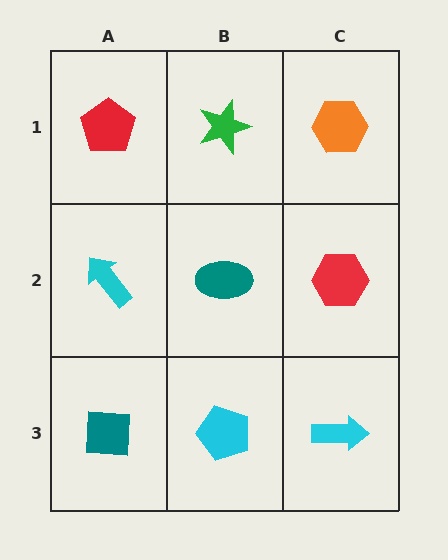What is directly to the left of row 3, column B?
A teal square.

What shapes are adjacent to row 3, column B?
A teal ellipse (row 2, column B), a teal square (row 3, column A), a cyan arrow (row 3, column C).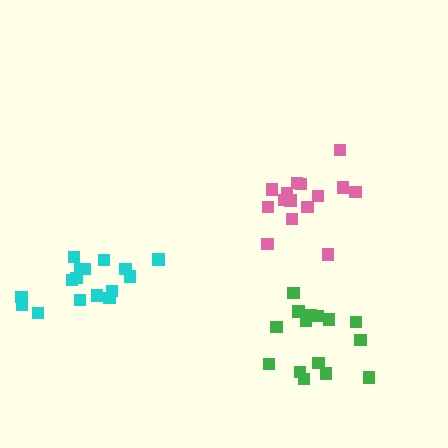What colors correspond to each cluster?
The clusters are colored: green, pink, cyan.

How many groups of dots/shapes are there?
There are 3 groups.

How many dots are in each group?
Group 1: 15 dots, Group 2: 15 dots, Group 3: 16 dots (46 total).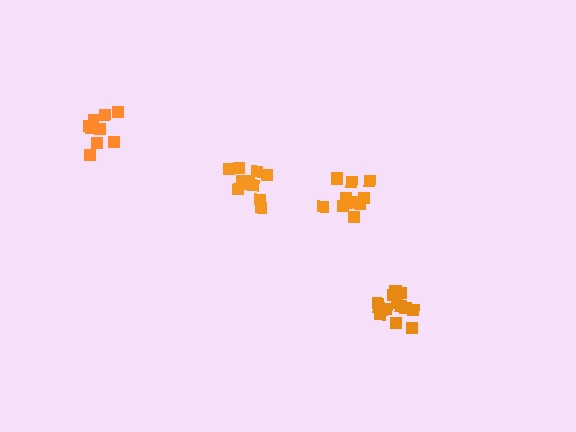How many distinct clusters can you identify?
There are 4 distinct clusters.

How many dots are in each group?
Group 1: 13 dots, Group 2: 11 dots, Group 3: 10 dots, Group 4: 14 dots (48 total).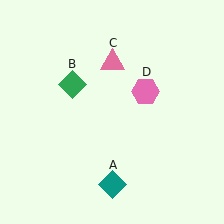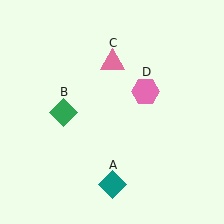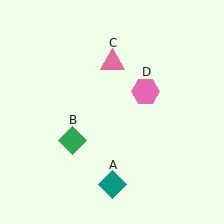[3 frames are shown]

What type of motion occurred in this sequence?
The green diamond (object B) rotated counterclockwise around the center of the scene.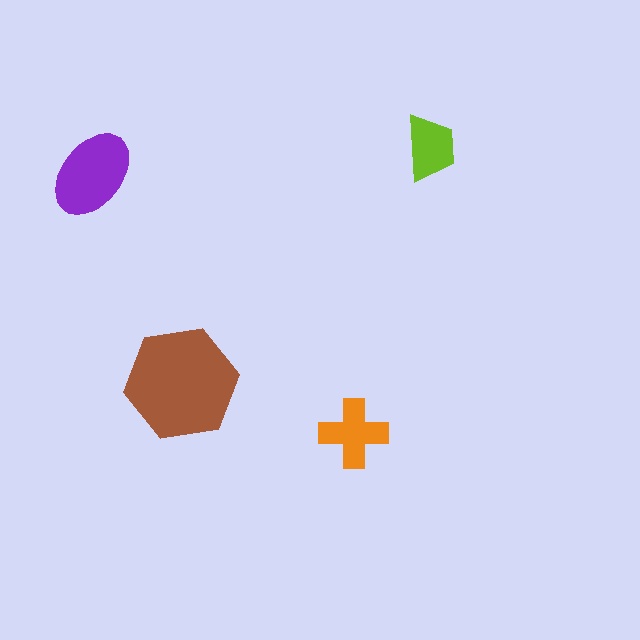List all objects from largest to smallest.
The brown hexagon, the purple ellipse, the orange cross, the lime trapezoid.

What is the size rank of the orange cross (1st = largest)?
3rd.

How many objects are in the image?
There are 4 objects in the image.